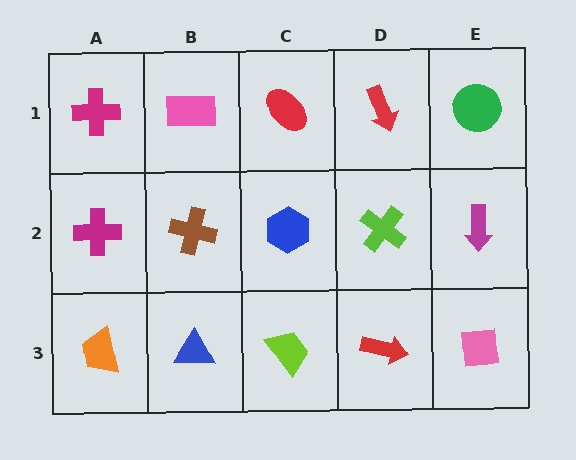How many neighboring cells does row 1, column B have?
3.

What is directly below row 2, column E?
A pink square.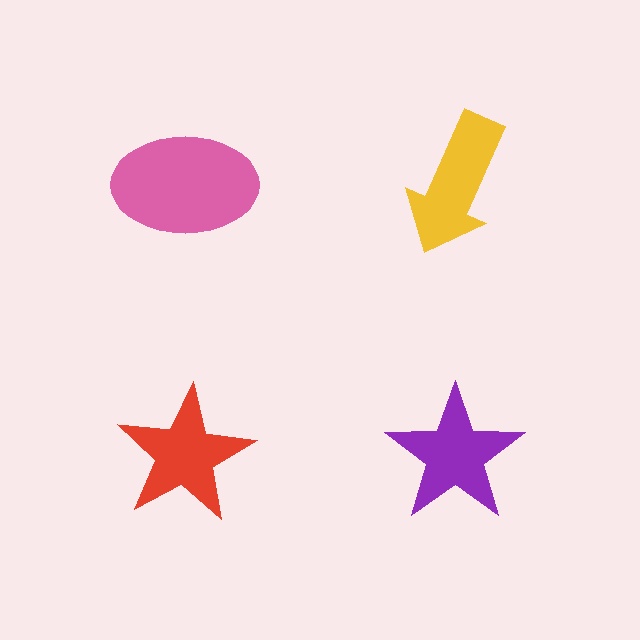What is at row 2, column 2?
A purple star.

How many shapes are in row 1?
2 shapes.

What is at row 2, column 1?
A red star.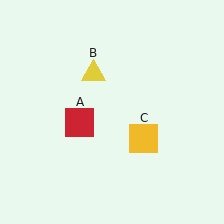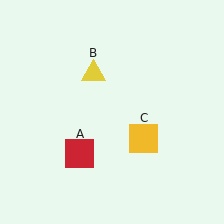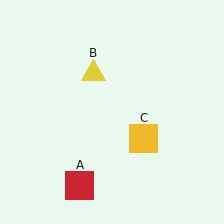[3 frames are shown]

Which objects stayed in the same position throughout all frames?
Yellow triangle (object B) and yellow square (object C) remained stationary.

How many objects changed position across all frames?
1 object changed position: red square (object A).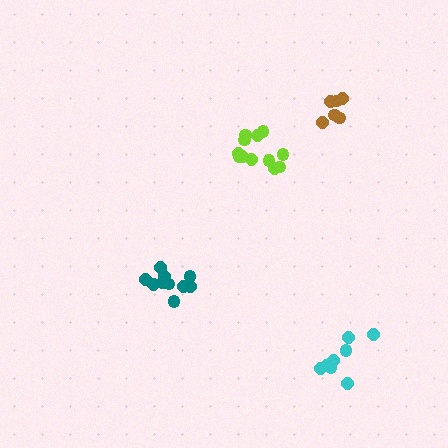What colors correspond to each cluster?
The clusters are colored: teal, cyan, lime, brown.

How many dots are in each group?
Group 1: 10 dots, Group 2: 8 dots, Group 3: 12 dots, Group 4: 6 dots (36 total).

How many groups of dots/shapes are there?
There are 4 groups.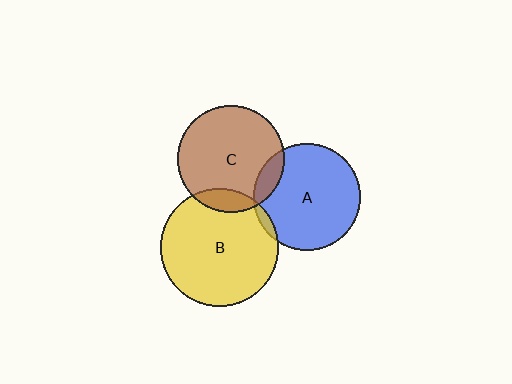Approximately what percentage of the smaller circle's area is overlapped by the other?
Approximately 5%.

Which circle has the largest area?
Circle B (yellow).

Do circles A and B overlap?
Yes.